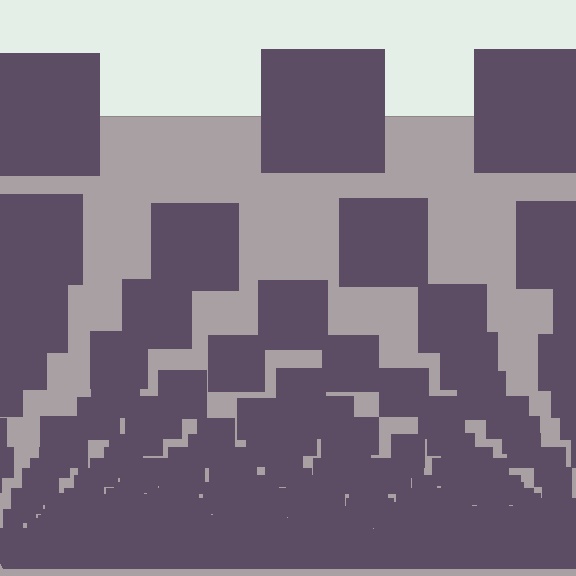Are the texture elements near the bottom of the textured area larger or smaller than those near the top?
Smaller. The gradient is inverted — elements near the bottom are smaller and denser.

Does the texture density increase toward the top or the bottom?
Density increases toward the bottom.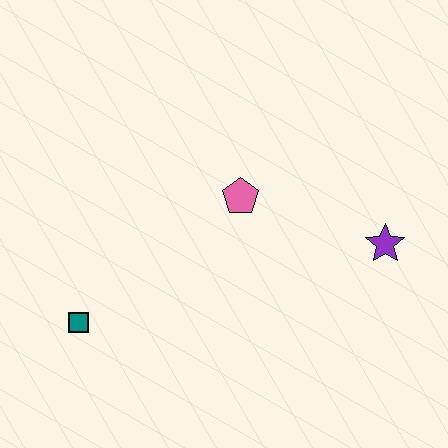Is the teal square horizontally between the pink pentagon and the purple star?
No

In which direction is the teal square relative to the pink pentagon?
The teal square is to the left of the pink pentagon.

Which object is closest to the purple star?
The pink pentagon is closest to the purple star.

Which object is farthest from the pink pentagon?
The teal square is farthest from the pink pentagon.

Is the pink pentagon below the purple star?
No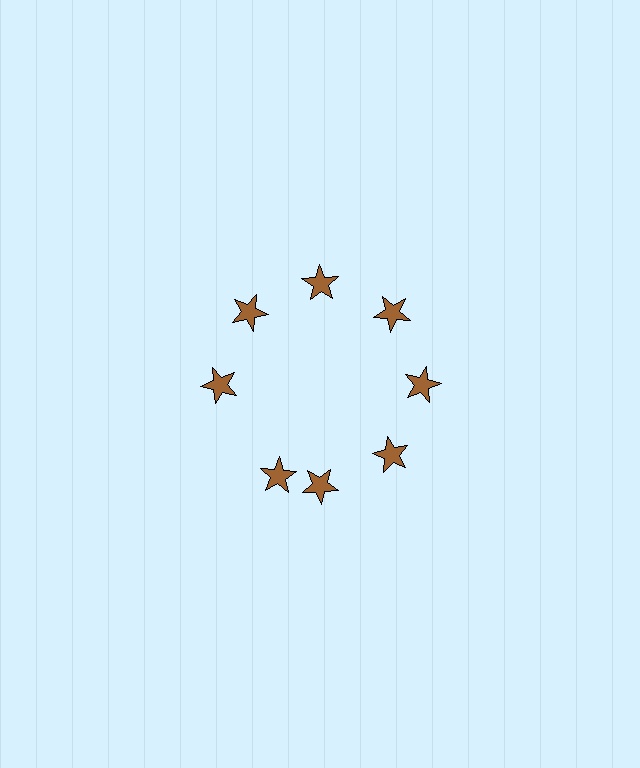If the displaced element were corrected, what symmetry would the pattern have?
It would have 8-fold rotational symmetry — the pattern would map onto itself every 45 degrees.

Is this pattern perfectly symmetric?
No. The 8 brown stars are arranged in a ring, but one element near the 8 o'clock position is rotated out of alignment along the ring, breaking the 8-fold rotational symmetry.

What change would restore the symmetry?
The symmetry would be restored by rotating it back into even spacing with its neighbors so that all 8 stars sit at equal angles and equal distance from the center.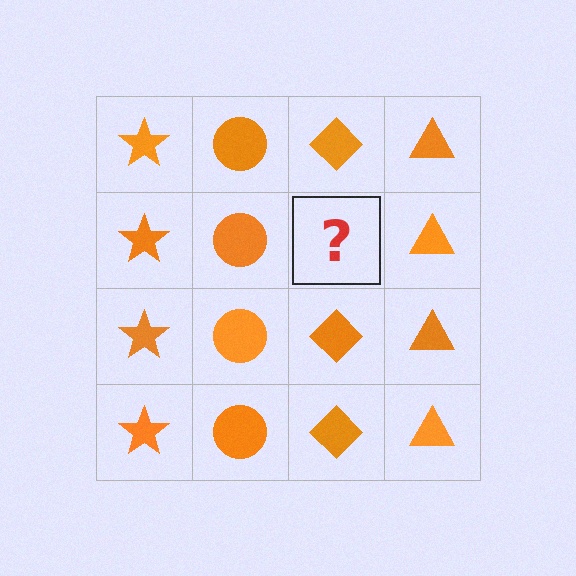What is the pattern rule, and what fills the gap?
The rule is that each column has a consistent shape. The gap should be filled with an orange diamond.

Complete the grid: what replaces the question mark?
The question mark should be replaced with an orange diamond.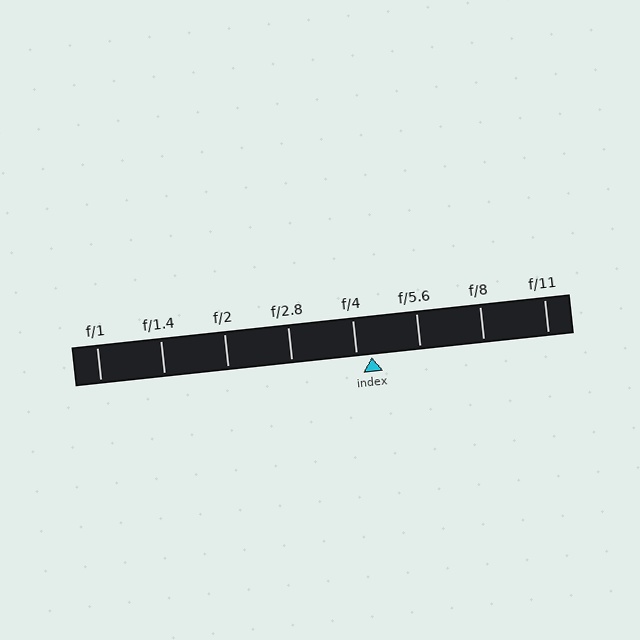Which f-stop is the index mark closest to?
The index mark is closest to f/4.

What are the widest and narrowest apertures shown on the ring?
The widest aperture shown is f/1 and the narrowest is f/11.